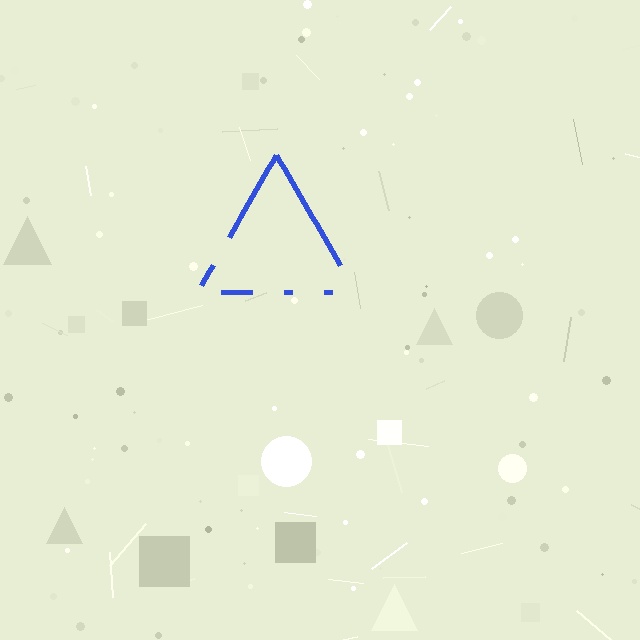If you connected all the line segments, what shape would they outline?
They would outline a triangle.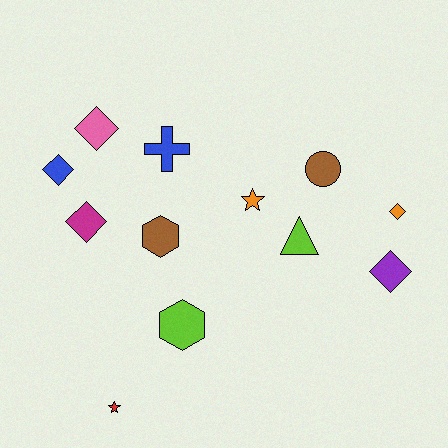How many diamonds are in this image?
There are 5 diamonds.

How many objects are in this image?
There are 12 objects.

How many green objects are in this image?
There are no green objects.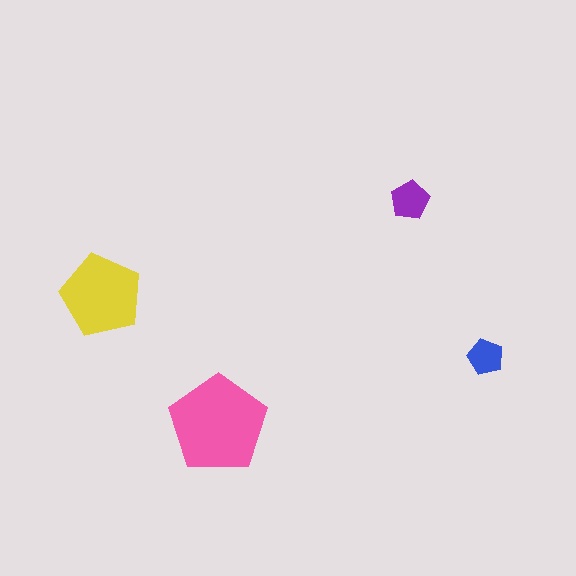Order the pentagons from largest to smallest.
the pink one, the yellow one, the purple one, the blue one.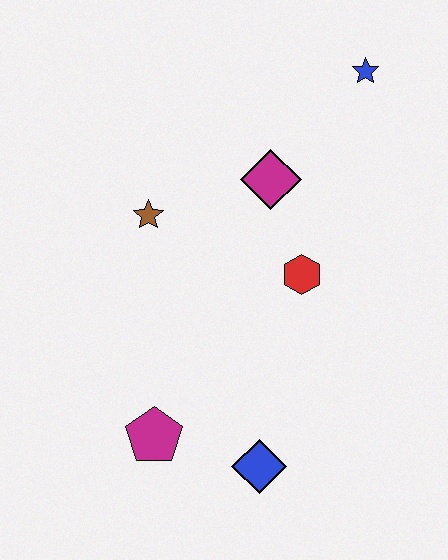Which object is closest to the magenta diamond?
The red hexagon is closest to the magenta diamond.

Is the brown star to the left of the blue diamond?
Yes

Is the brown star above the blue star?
No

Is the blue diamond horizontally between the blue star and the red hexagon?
No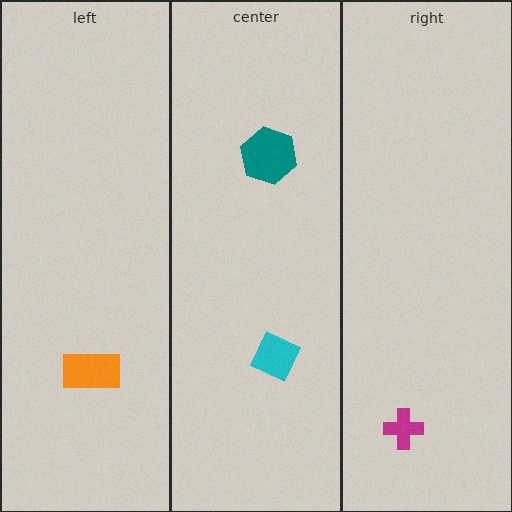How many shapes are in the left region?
1.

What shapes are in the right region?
The magenta cross.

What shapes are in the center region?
The cyan square, the teal hexagon.